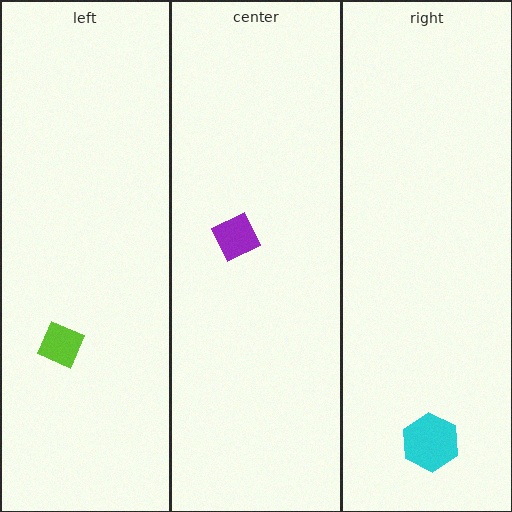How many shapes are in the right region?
1.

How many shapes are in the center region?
1.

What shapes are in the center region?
The purple square.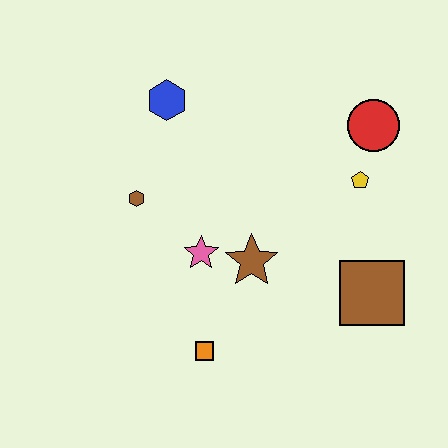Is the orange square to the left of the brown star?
Yes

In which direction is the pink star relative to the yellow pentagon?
The pink star is to the left of the yellow pentagon.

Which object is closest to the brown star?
The pink star is closest to the brown star.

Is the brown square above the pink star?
No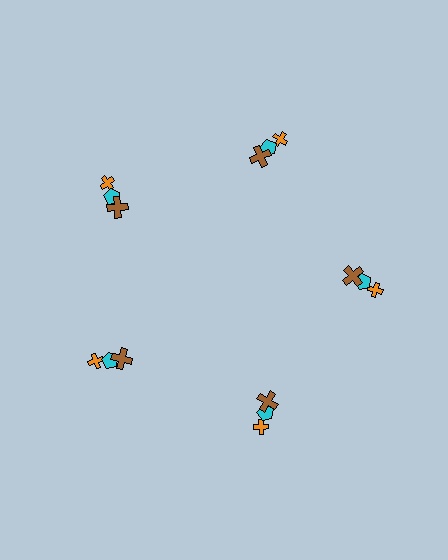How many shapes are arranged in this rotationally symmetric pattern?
There are 15 shapes, arranged in 5 groups of 3.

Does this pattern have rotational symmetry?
Yes, this pattern has 5-fold rotational symmetry. It looks the same after rotating 72 degrees around the center.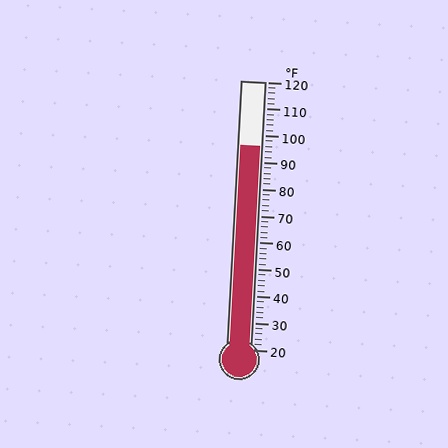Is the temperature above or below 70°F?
The temperature is above 70°F.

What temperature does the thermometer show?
The thermometer shows approximately 96°F.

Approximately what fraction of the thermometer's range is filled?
The thermometer is filled to approximately 75% of its range.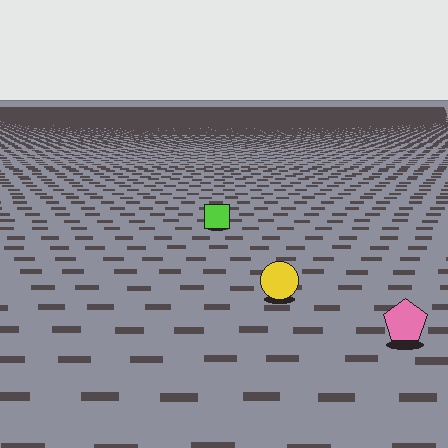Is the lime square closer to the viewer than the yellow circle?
No. The yellow circle is closer — you can tell from the texture gradient: the ground texture is coarser near it.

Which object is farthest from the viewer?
The lime square is farthest from the viewer. It appears smaller and the ground texture around it is denser.